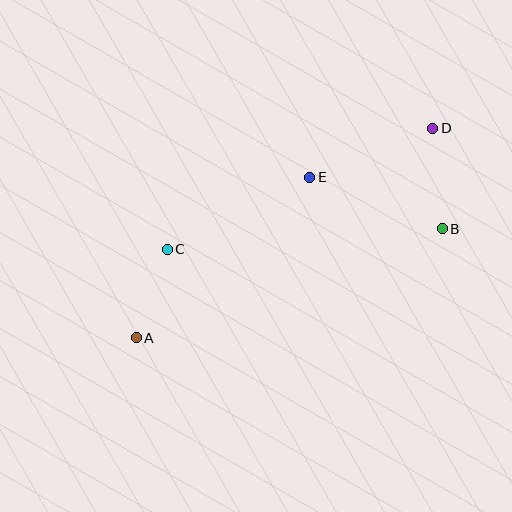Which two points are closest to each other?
Points A and C are closest to each other.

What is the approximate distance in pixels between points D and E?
The distance between D and E is approximately 133 pixels.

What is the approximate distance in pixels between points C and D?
The distance between C and D is approximately 292 pixels.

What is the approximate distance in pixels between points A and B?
The distance between A and B is approximately 325 pixels.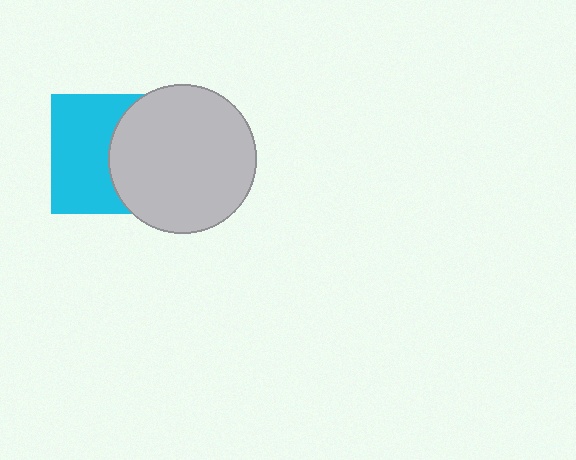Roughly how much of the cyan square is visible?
About half of it is visible (roughly 55%).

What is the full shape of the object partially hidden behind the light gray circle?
The partially hidden object is a cyan square.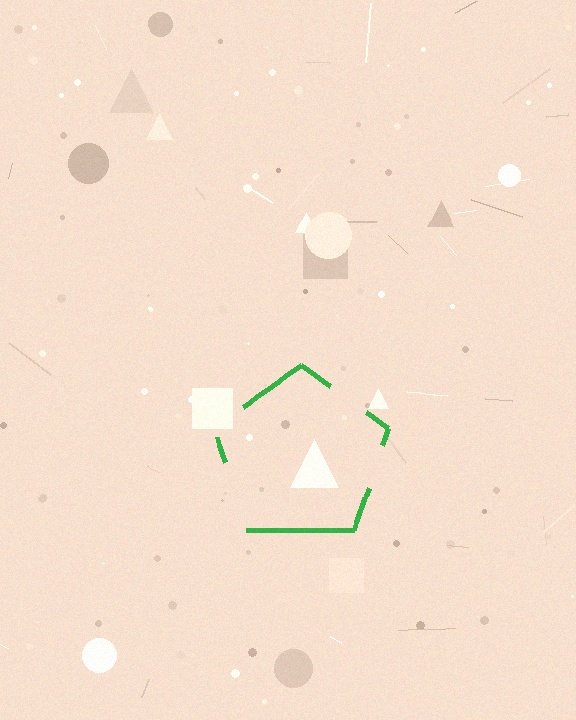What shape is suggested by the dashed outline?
The dashed outline suggests a pentagon.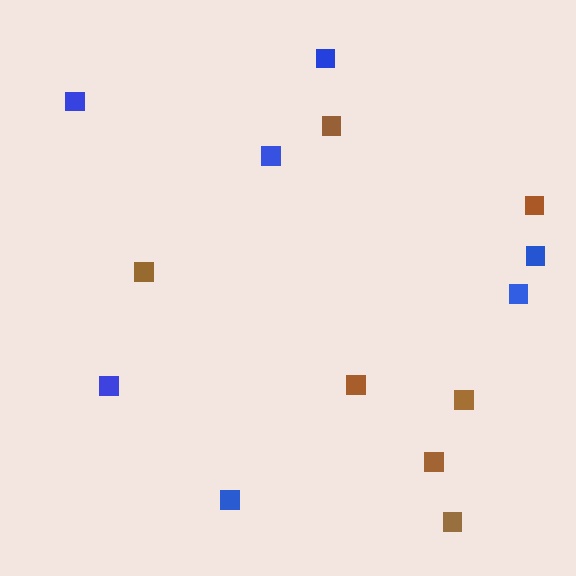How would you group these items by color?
There are 2 groups: one group of brown squares (7) and one group of blue squares (7).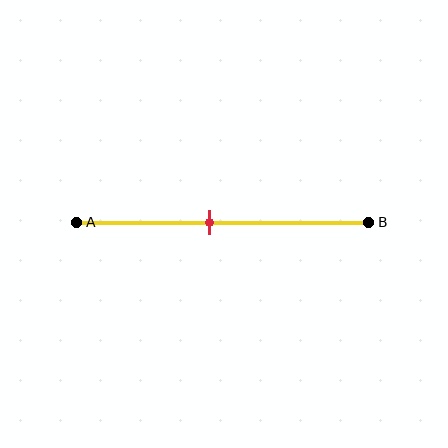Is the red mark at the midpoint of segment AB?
No, the mark is at about 45% from A, not at the 50% midpoint.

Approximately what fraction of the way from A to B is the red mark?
The red mark is approximately 45% of the way from A to B.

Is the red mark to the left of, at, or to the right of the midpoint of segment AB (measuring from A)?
The red mark is to the left of the midpoint of segment AB.